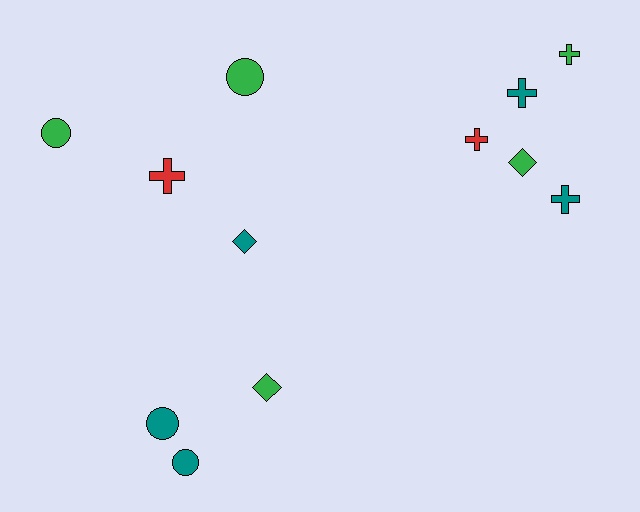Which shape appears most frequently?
Cross, with 5 objects.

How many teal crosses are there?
There are 2 teal crosses.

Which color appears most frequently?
Teal, with 5 objects.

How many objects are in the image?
There are 12 objects.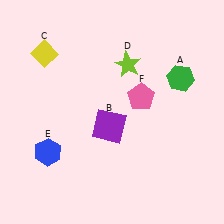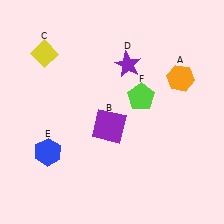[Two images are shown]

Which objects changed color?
A changed from green to orange. D changed from lime to purple. F changed from pink to lime.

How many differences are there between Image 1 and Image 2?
There are 3 differences between the two images.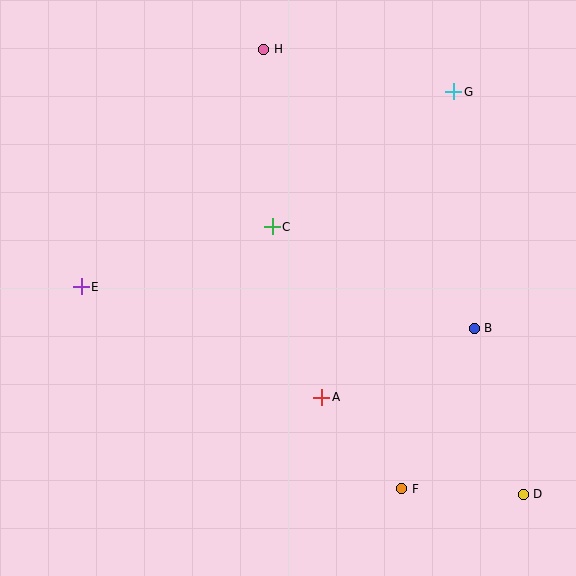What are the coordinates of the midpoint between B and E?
The midpoint between B and E is at (278, 307).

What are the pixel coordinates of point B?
Point B is at (474, 328).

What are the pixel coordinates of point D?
Point D is at (523, 494).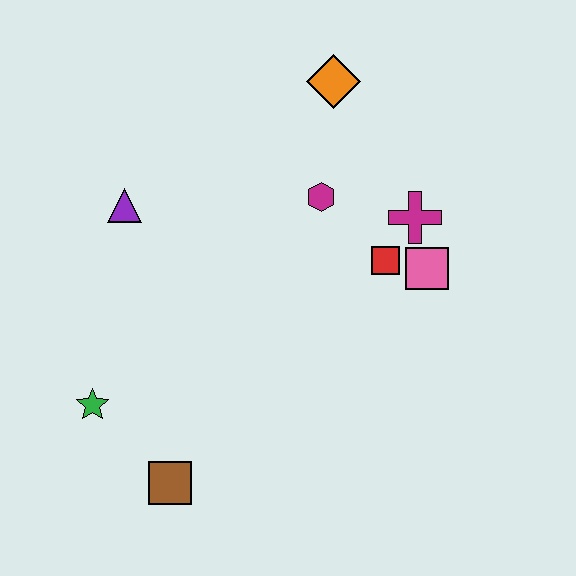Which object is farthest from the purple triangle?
The pink square is farthest from the purple triangle.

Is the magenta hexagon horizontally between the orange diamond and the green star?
Yes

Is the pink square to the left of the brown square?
No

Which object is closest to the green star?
The brown square is closest to the green star.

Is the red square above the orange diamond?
No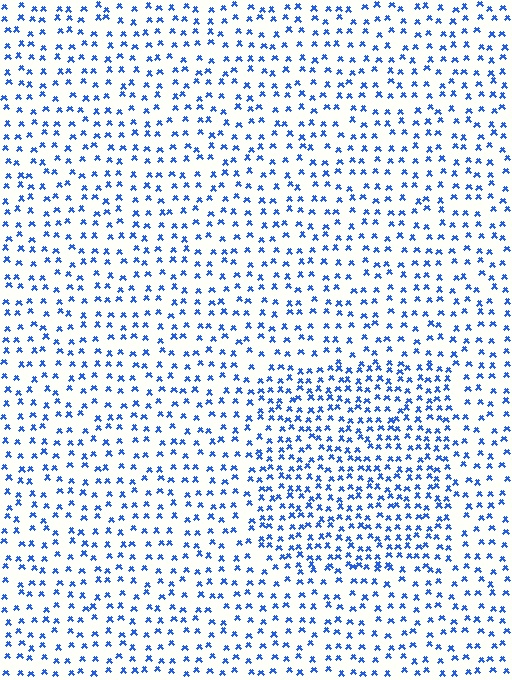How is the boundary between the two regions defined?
The boundary is defined by a change in element density (approximately 1.7x ratio). All elements are the same color, size, and shape.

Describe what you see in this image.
The image contains small blue elements arranged at two different densities. A rectangle-shaped region is visible where the elements are more densely packed than the surrounding area.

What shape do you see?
I see a rectangle.